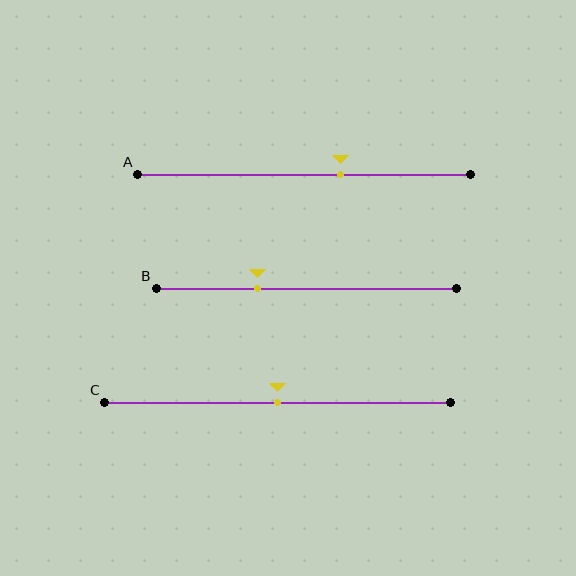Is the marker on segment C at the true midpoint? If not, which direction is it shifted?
Yes, the marker on segment C is at the true midpoint.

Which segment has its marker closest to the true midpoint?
Segment C has its marker closest to the true midpoint.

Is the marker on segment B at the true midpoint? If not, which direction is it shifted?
No, the marker on segment B is shifted to the left by about 16% of the segment length.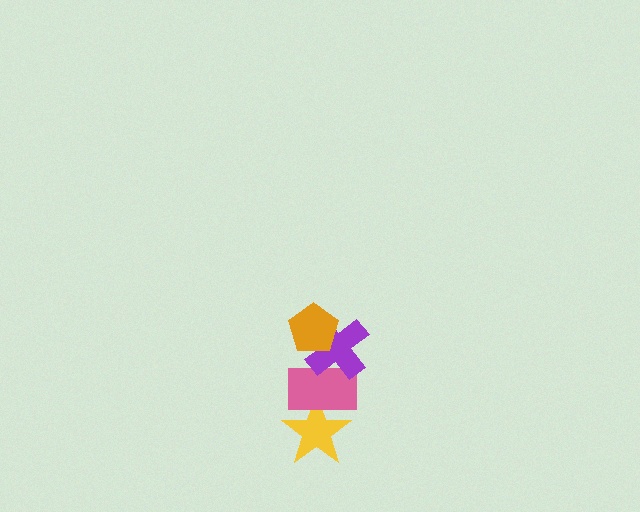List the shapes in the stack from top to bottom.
From top to bottom: the orange pentagon, the purple cross, the pink rectangle, the yellow star.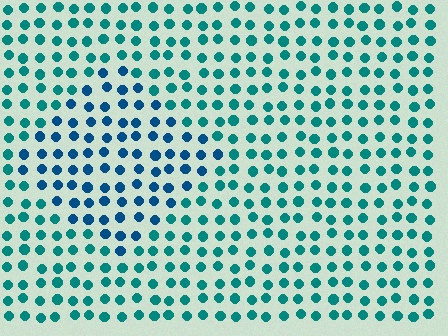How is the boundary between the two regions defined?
The boundary is defined purely by a slight shift in hue (about 30 degrees). Spacing, size, and orientation are identical on both sides.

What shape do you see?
I see a diamond.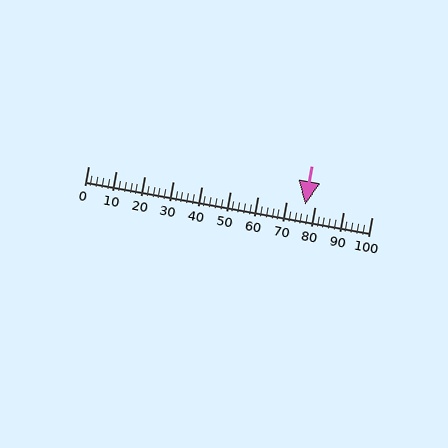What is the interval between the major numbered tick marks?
The major tick marks are spaced 10 units apart.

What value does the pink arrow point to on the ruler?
The pink arrow points to approximately 77.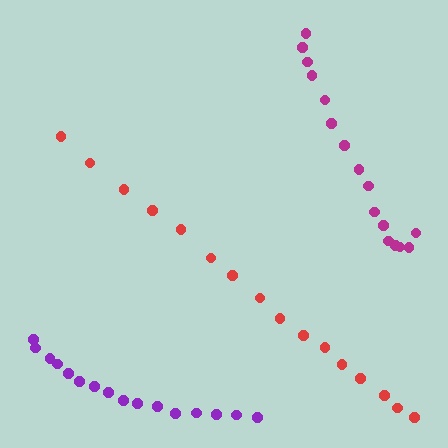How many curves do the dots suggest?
There are 3 distinct paths.